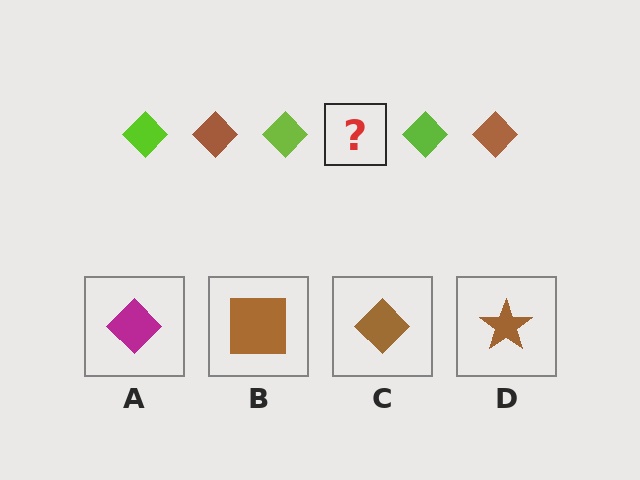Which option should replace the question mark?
Option C.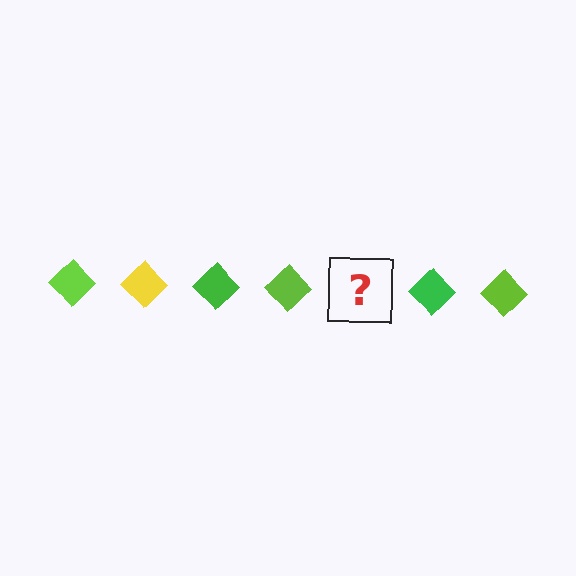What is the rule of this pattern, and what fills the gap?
The rule is that the pattern cycles through lime, yellow, green diamonds. The gap should be filled with a yellow diamond.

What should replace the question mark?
The question mark should be replaced with a yellow diamond.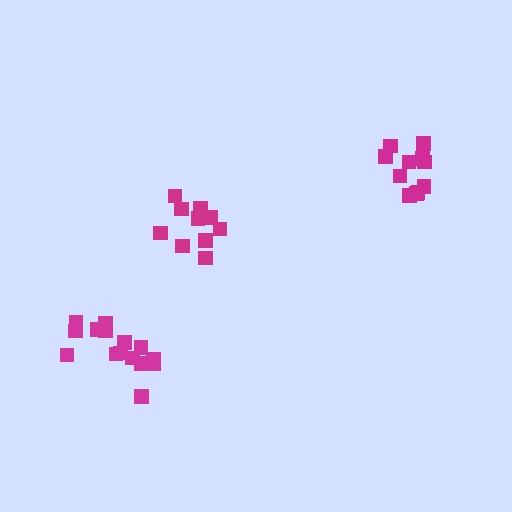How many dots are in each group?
Group 1: 15 dots, Group 2: 10 dots, Group 3: 11 dots (36 total).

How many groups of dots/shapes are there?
There are 3 groups.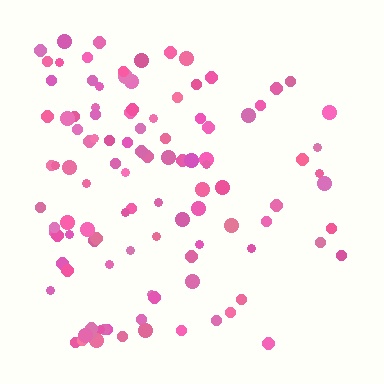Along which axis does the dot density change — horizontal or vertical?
Horizontal.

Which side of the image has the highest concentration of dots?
The left.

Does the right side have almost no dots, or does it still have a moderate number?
Still a moderate number, just noticeably fewer than the left.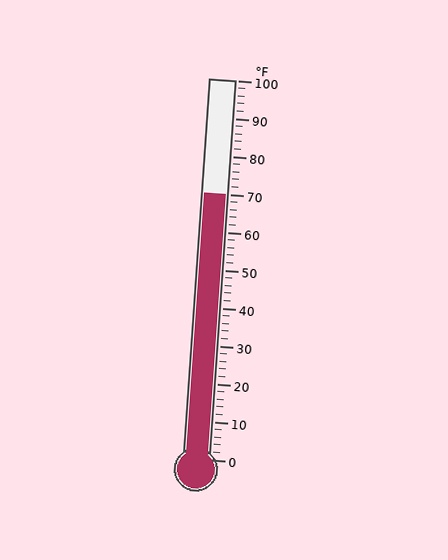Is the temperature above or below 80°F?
The temperature is below 80°F.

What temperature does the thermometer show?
The thermometer shows approximately 70°F.